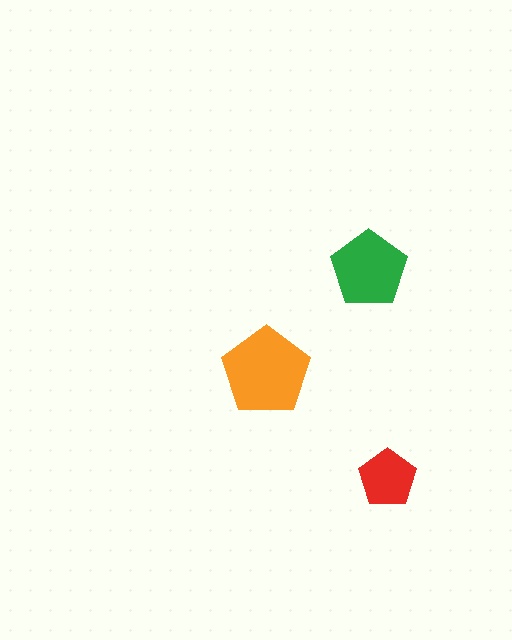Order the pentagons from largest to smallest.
the orange one, the green one, the red one.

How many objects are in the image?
There are 3 objects in the image.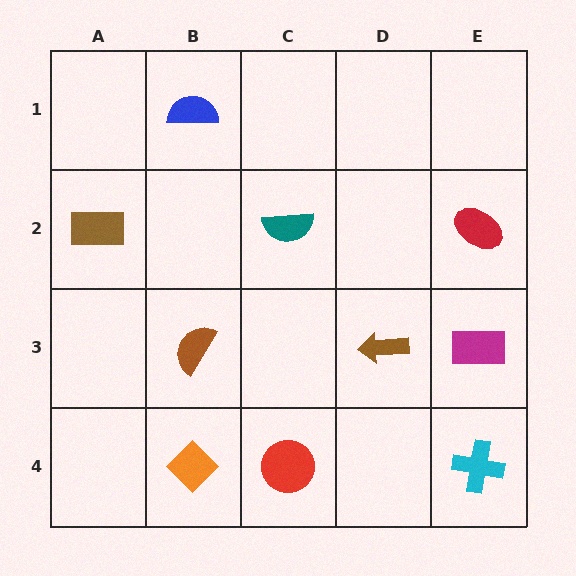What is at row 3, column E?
A magenta rectangle.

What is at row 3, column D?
A brown arrow.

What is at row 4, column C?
A red circle.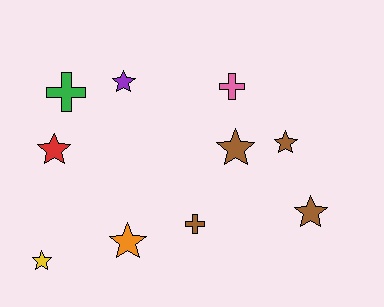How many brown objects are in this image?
There are 4 brown objects.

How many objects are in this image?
There are 10 objects.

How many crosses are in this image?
There are 3 crosses.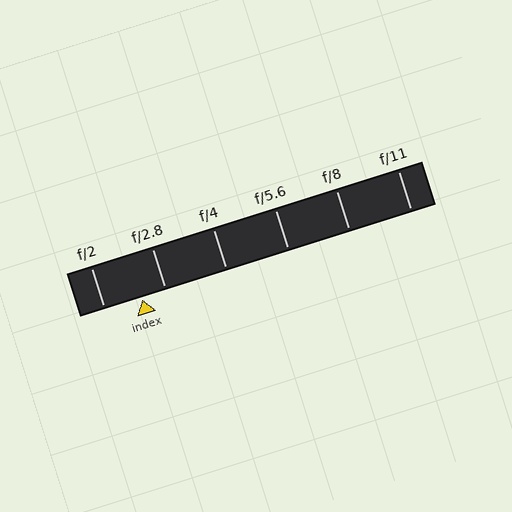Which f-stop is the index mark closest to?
The index mark is closest to f/2.8.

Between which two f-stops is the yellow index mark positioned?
The index mark is between f/2 and f/2.8.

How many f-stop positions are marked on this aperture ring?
There are 6 f-stop positions marked.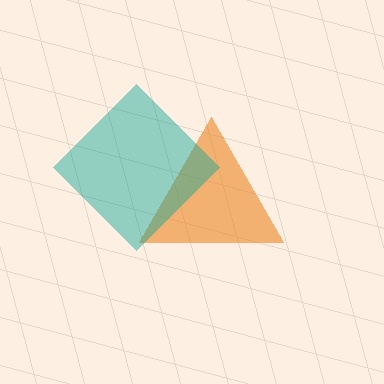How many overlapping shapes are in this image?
There are 2 overlapping shapes in the image.